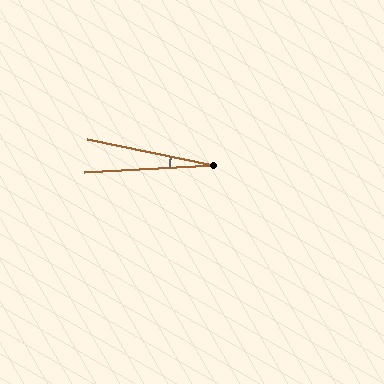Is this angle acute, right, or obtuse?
It is acute.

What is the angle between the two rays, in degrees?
Approximately 15 degrees.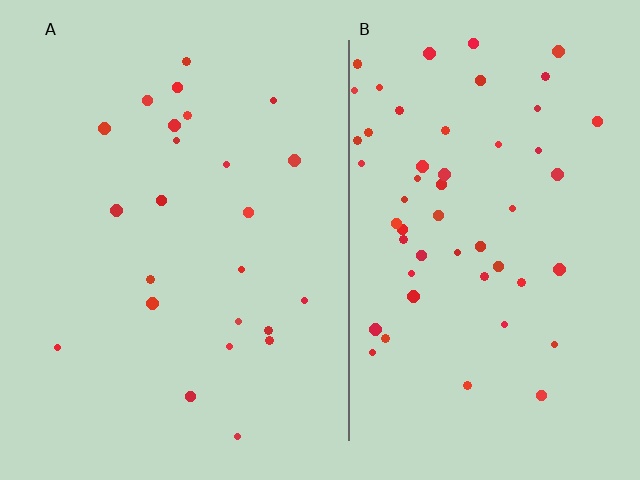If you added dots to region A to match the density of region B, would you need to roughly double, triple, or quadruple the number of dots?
Approximately double.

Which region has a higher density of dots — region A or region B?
B (the right).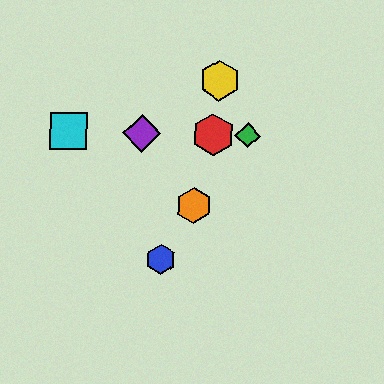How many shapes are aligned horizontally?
4 shapes (the red hexagon, the green diamond, the purple diamond, the cyan square) are aligned horizontally.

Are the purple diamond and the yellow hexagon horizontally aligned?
No, the purple diamond is at y≈133 and the yellow hexagon is at y≈80.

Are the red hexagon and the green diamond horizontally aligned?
Yes, both are at y≈135.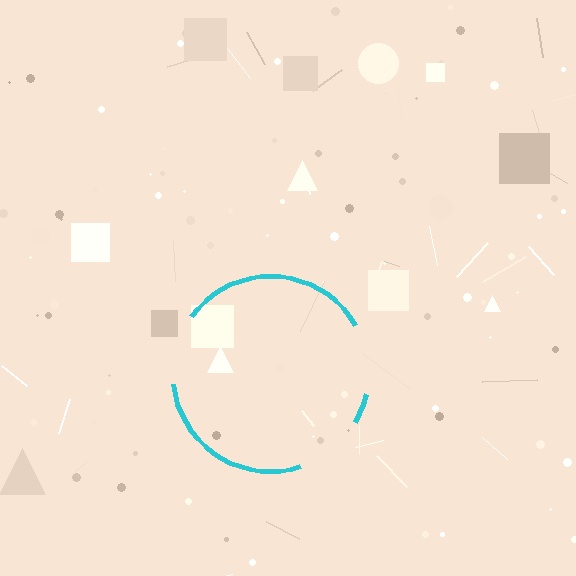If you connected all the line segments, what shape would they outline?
They would outline a circle.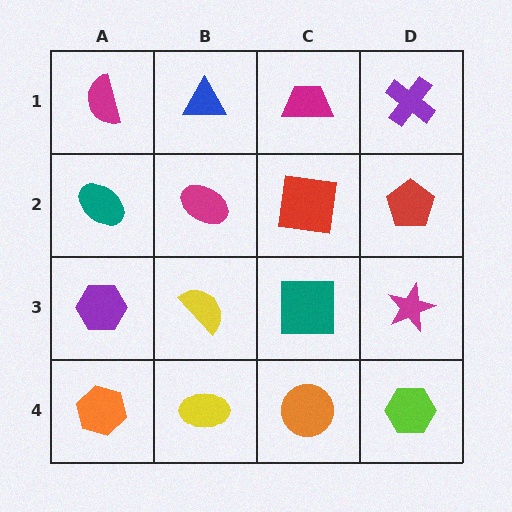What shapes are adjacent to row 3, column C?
A red square (row 2, column C), an orange circle (row 4, column C), a yellow semicircle (row 3, column B), a magenta star (row 3, column D).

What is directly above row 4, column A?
A purple hexagon.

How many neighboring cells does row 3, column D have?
3.